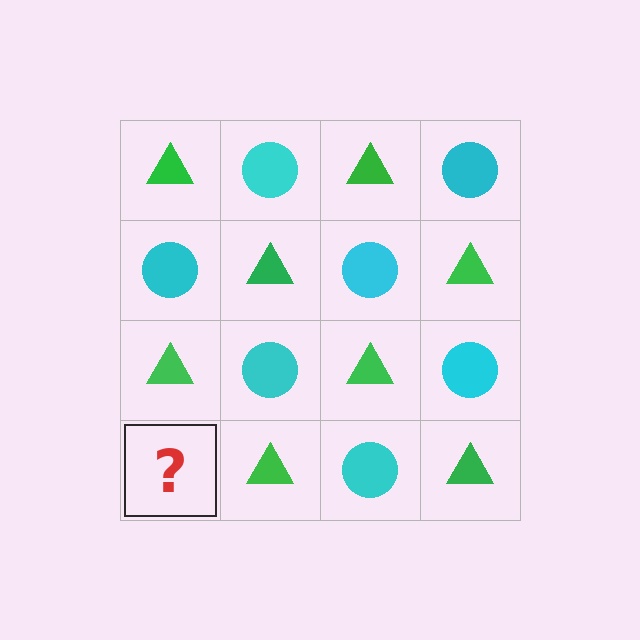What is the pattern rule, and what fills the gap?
The rule is that it alternates green triangle and cyan circle in a checkerboard pattern. The gap should be filled with a cyan circle.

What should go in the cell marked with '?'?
The missing cell should contain a cyan circle.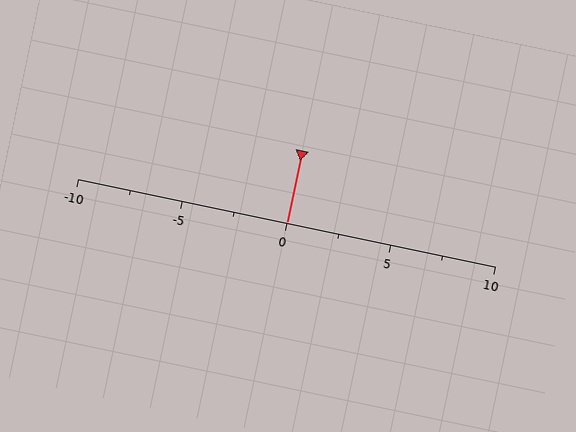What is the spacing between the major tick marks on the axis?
The major ticks are spaced 5 apart.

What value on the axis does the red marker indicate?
The marker indicates approximately 0.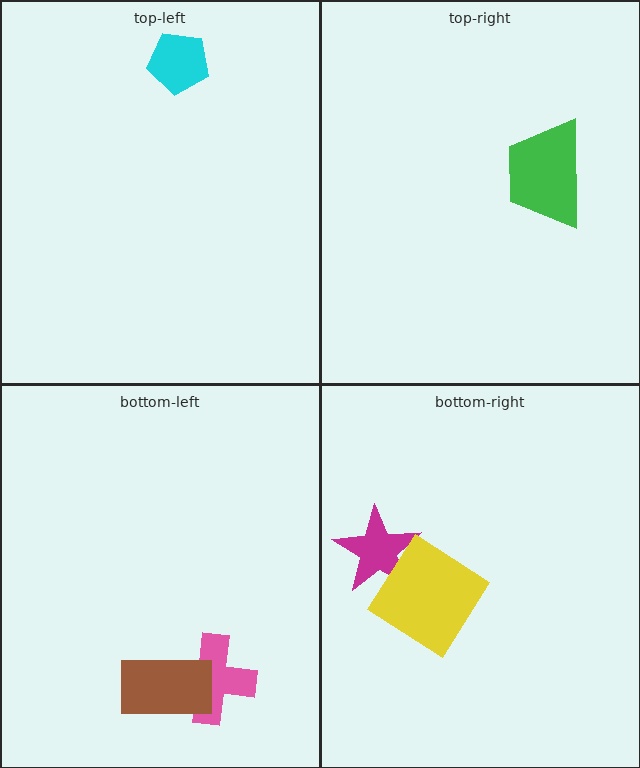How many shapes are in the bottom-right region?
2.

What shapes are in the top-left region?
The cyan pentagon.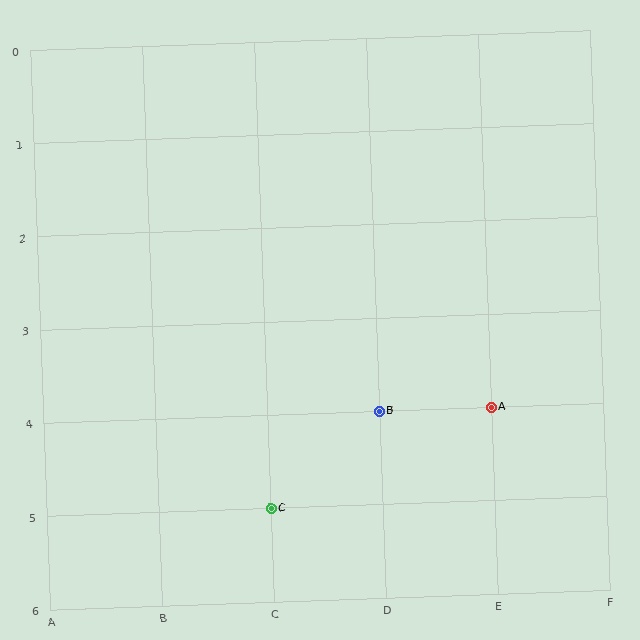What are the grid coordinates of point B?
Point B is at grid coordinates (D, 4).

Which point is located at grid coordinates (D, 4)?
Point B is at (D, 4).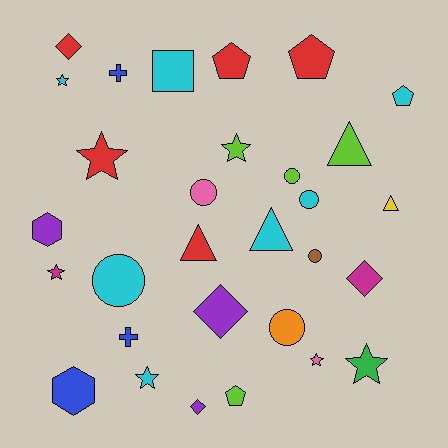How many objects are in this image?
There are 30 objects.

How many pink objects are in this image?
There are 2 pink objects.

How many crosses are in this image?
There are 2 crosses.